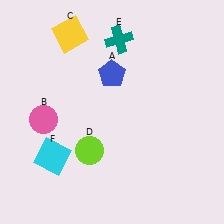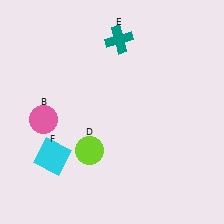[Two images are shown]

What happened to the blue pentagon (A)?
The blue pentagon (A) was removed in Image 2. It was in the top-left area of Image 1.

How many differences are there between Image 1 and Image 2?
There are 2 differences between the two images.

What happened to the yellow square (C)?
The yellow square (C) was removed in Image 2. It was in the top-left area of Image 1.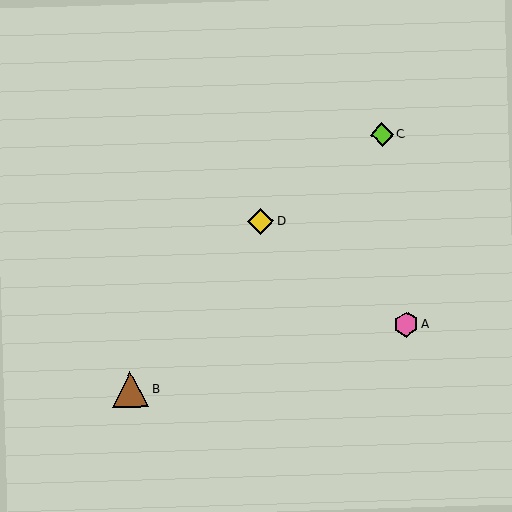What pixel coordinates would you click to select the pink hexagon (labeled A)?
Click at (406, 324) to select the pink hexagon A.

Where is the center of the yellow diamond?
The center of the yellow diamond is at (261, 222).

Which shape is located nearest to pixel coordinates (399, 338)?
The pink hexagon (labeled A) at (406, 324) is nearest to that location.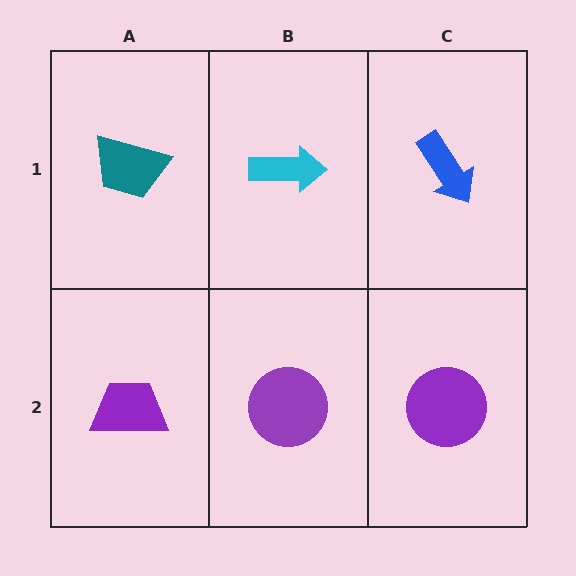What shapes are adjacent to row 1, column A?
A purple trapezoid (row 2, column A), a cyan arrow (row 1, column B).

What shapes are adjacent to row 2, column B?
A cyan arrow (row 1, column B), a purple trapezoid (row 2, column A), a purple circle (row 2, column C).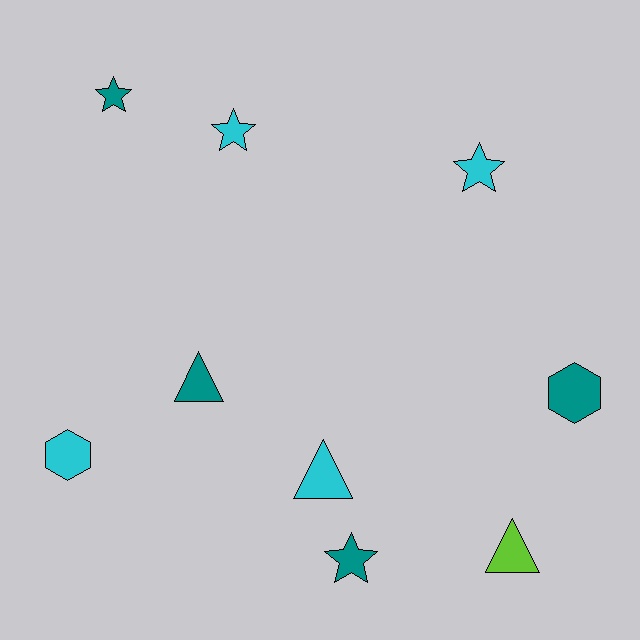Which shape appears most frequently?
Star, with 4 objects.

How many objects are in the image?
There are 9 objects.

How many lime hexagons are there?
There are no lime hexagons.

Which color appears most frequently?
Cyan, with 4 objects.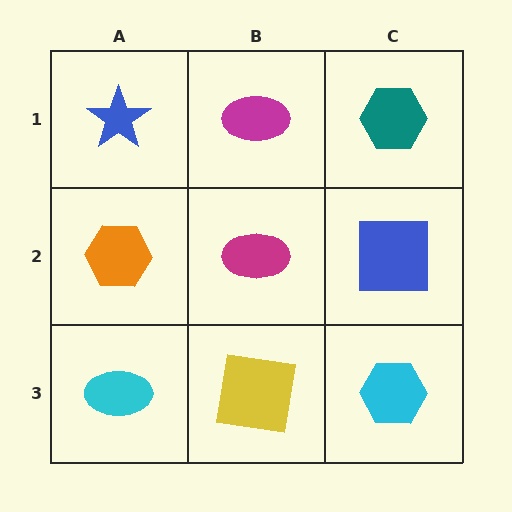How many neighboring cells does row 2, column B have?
4.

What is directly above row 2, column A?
A blue star.